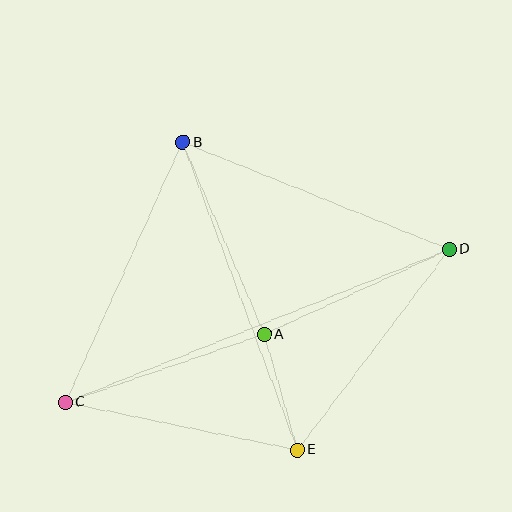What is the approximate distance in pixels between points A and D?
The distance between A and D is approximately 204 pixels.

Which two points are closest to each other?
Points A and E are closest to each other.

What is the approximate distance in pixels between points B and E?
The distance between B and E is approximately 328 pixels.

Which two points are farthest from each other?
Points C and D are farthest from each other.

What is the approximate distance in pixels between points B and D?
The distance between B and D is approximately 287 pixels.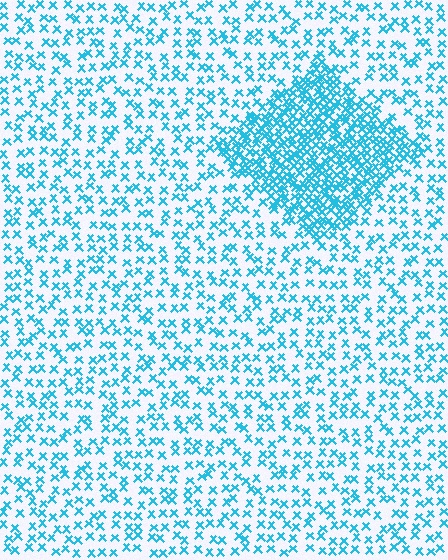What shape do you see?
I see a diamond.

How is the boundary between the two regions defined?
The boundary is defined by a change in element density (approximately 2.6x ratio). All elements are the same color, size, and shape.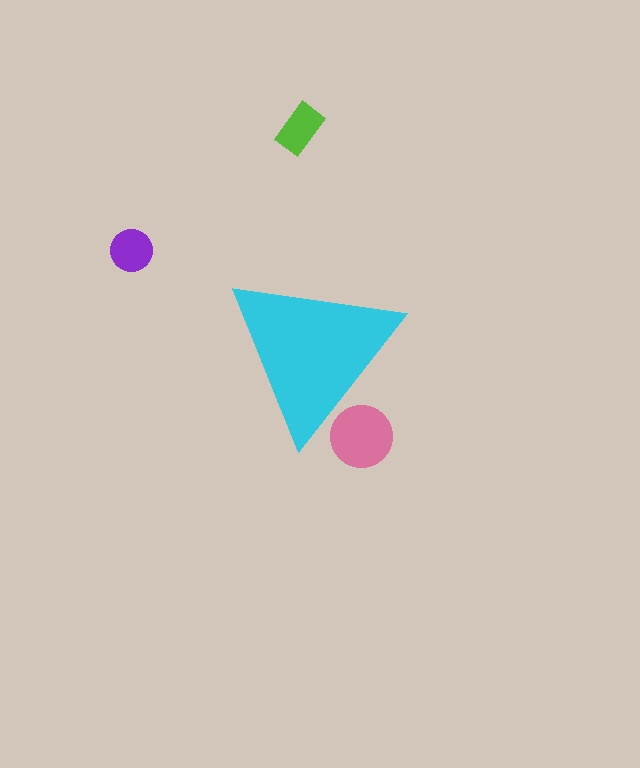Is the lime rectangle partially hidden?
No, the lime rectangle is fully visible.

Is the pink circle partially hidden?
Yes, the pink circle is partially hidden behind the cyan triangle.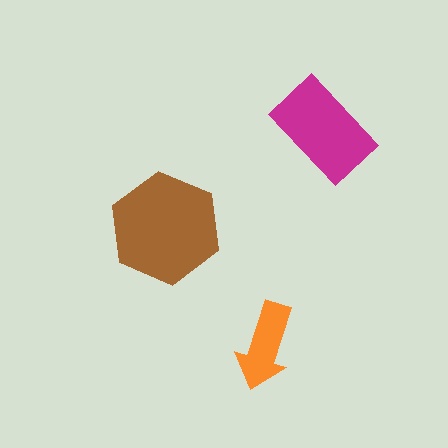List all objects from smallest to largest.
The orange arrow, the magenta rectangle, the brown hexagon.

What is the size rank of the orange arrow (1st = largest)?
3rd.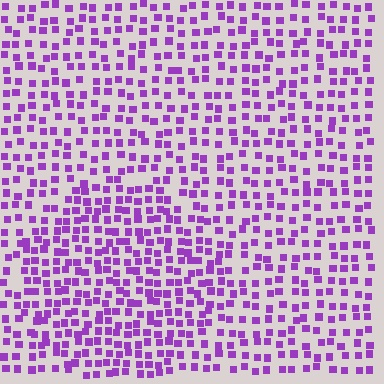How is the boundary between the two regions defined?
The boundary is defined by a change in element density (approximately 1.5x ratio). All elements are the same color, size, and shape.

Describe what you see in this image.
The image contains small purple elements arranged at two different densities. A circle-shaped region is visible where the elements are more densely packed than the surrounding area.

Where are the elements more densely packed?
The elements are more densely packed inside the circle boundary.